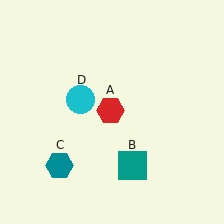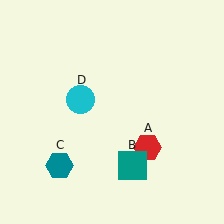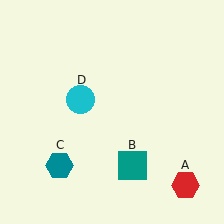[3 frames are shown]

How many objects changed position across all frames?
1 object changed position: red hexagon (object A).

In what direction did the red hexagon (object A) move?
The red hexagon (object A) moved down and to the right.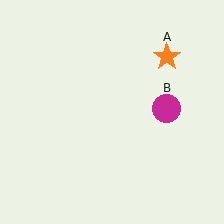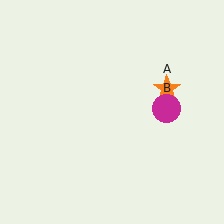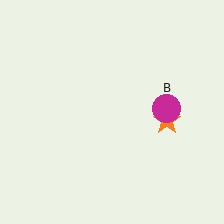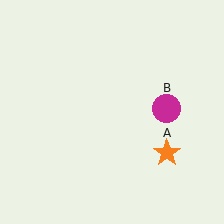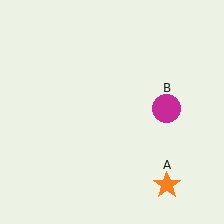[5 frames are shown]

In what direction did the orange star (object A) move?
The orange star (object A) moved down.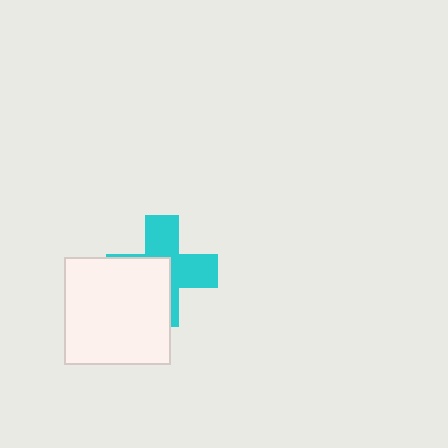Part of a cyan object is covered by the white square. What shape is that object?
It is a cross.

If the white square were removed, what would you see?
You would see the complete cyan cross.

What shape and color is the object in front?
The object in front is a white square.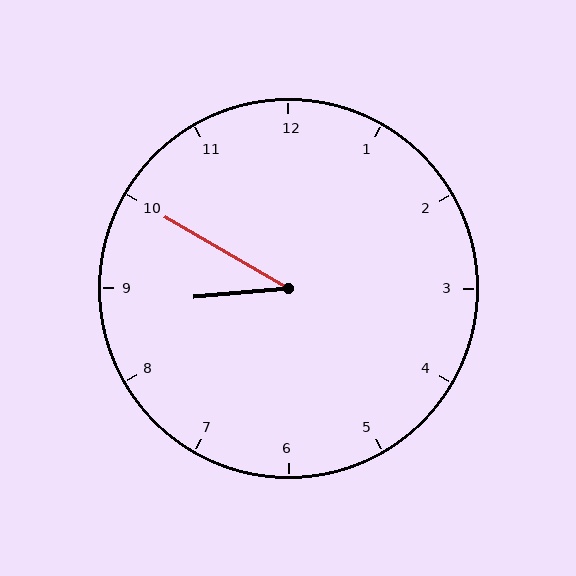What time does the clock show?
8:50.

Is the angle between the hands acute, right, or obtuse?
It is acute.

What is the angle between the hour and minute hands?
Approximately 35 degrees.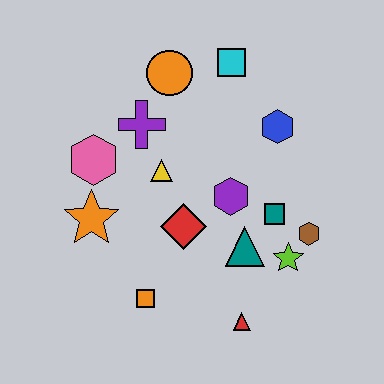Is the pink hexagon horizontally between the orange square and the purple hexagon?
No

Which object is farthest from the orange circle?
The red triangle is farthest from the orange circle.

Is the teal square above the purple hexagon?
No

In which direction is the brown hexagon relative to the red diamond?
The brown hexagon is to the right of the red diamond.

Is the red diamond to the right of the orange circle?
Yes